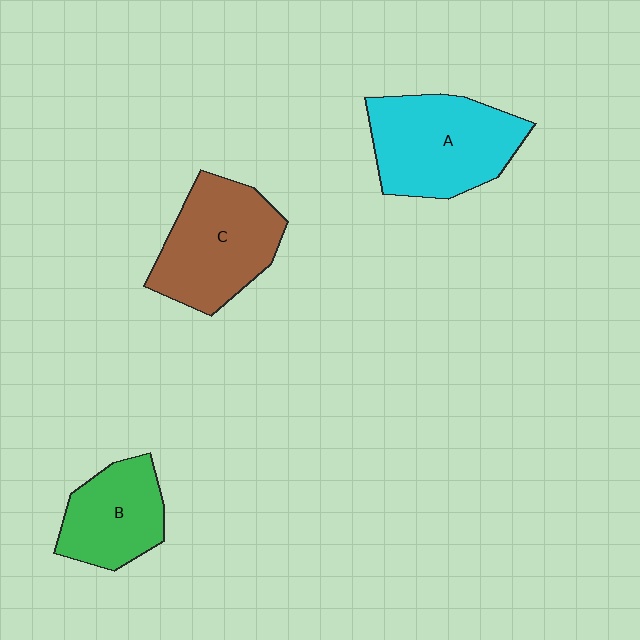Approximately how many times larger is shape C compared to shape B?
Approximately 1.4 times.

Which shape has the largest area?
Shape A (cyan).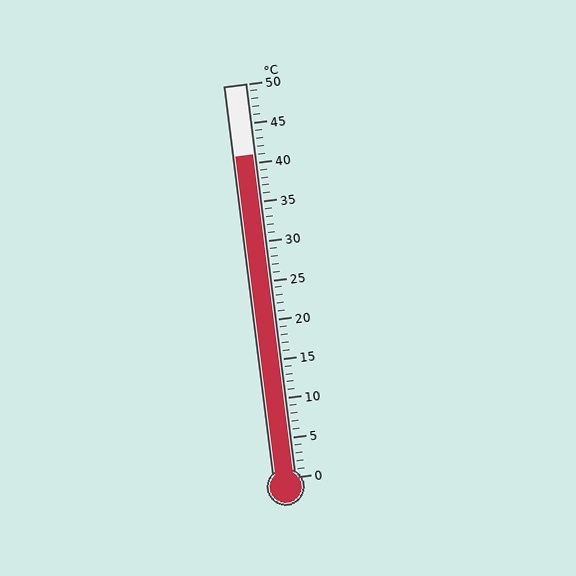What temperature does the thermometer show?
The thermometer shows approximately 41°C.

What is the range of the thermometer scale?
The thermometer scale ranges from 0°C to 50°C.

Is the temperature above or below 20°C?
The temperature is above 20°C.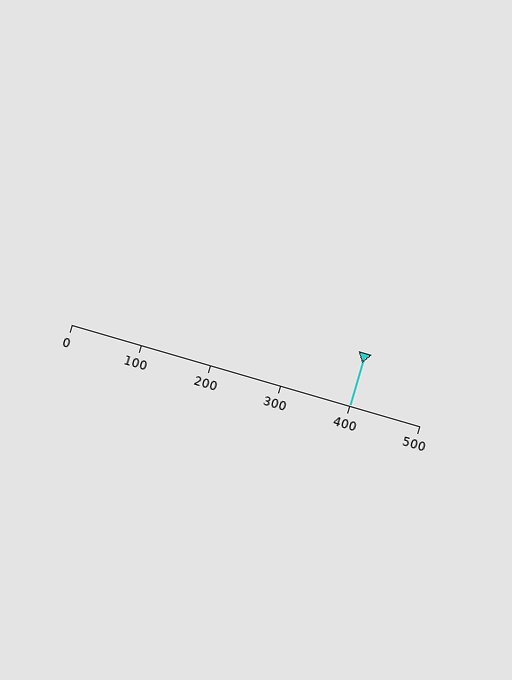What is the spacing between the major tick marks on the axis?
The major ticks are spaced 100 apart.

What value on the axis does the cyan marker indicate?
The marker indicates approximately 400.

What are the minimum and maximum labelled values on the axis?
The axis runs from 0 to 500.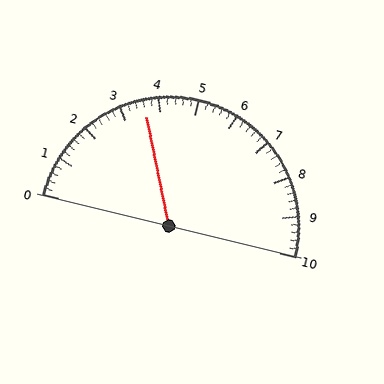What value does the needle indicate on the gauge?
The needle indicates approximately 3.6.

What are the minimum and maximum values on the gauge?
The gauge ranges from 0 to 10.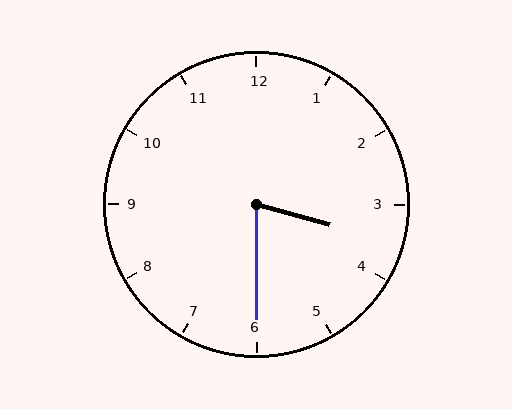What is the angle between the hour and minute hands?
Approximately 75 degrees.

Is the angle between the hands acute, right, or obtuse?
It is acute.